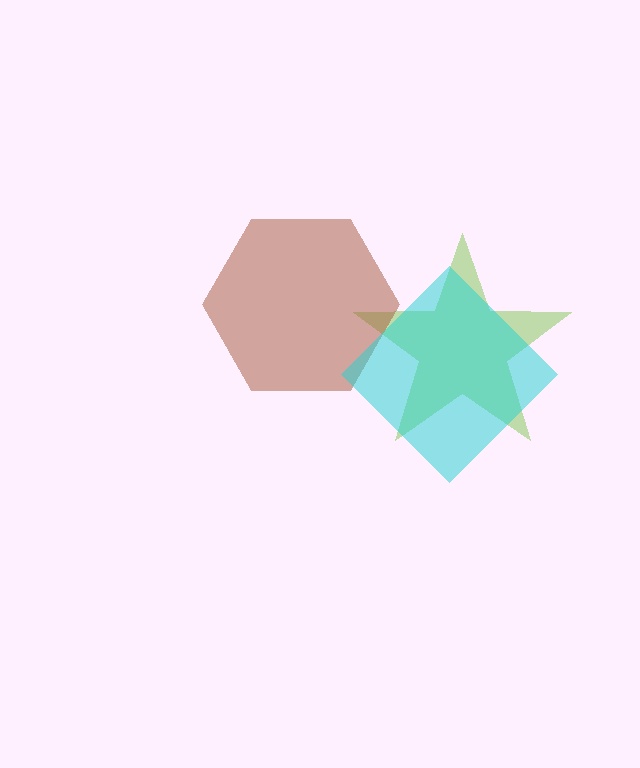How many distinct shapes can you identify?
There are 3 distinct shapes: a lime star, a brown hexagon, a cyan diamond.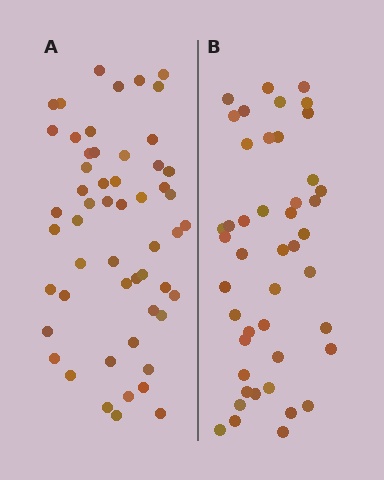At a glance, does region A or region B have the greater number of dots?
Region A (the left region) has more dots.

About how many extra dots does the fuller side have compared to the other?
Region A has roughly 8 or so more dots than region B.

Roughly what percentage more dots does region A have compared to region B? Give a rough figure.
About 20% more.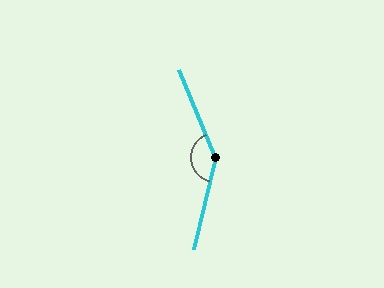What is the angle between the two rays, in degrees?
Approximately 144 degrees.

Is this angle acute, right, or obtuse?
It is obtuse.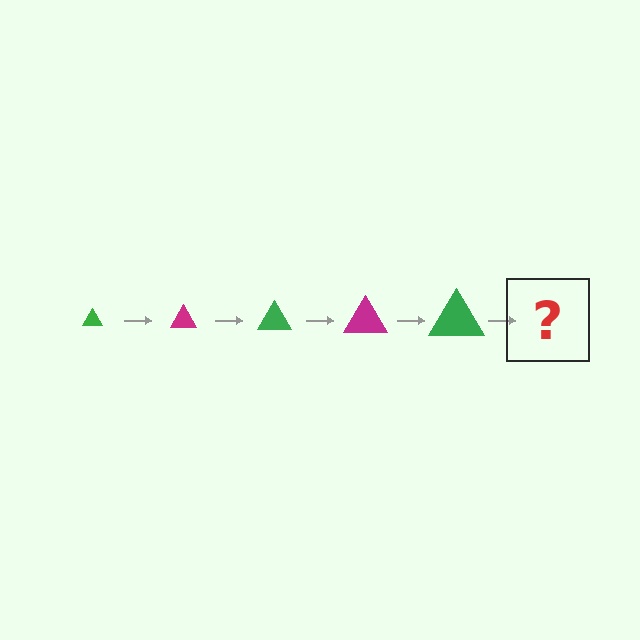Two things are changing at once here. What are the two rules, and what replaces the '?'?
The two rules are that the triangle grows larger each step and the color cycles through green and magenta. The '?' should be a magenta triangle, larger than the previous one.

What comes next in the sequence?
The next element should be a magenta triangle, larger than the previous one.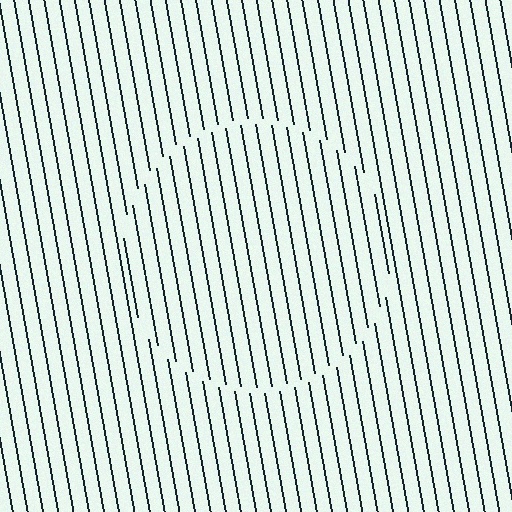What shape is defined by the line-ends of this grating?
An illusory circle. The interior of the shape contains the same grating, shifted by half a period — the contour is defined by the phase discontinuity where line-ends from the inner and outer gratings abut.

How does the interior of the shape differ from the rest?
The interior of the shape contains the same grating, shifted by half a period — the contour is defined by the phase discontinuity where line-ends from the inner and outer gratings abut.